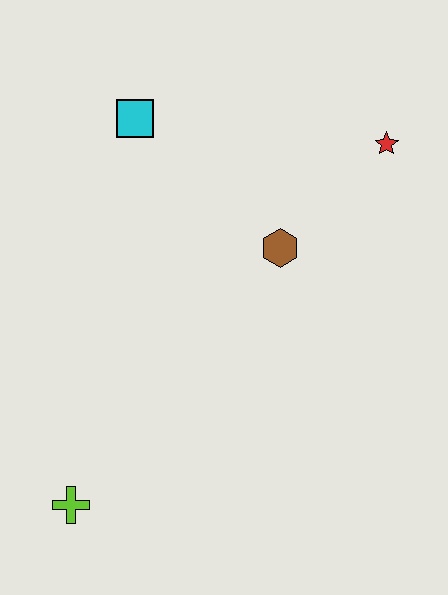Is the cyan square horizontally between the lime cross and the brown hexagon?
Yes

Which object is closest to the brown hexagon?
The red star is closest to the brown hexagon.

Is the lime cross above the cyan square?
No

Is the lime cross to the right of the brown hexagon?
No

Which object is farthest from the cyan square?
The lime cross is farthest from the cyan square.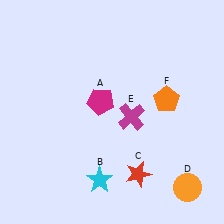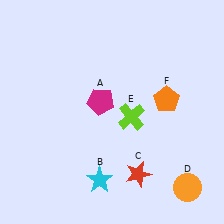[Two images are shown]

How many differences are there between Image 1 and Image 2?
There is 1 difference between the two images.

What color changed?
The cross (E) changed from magenta in Image 1 to lime in Image 2.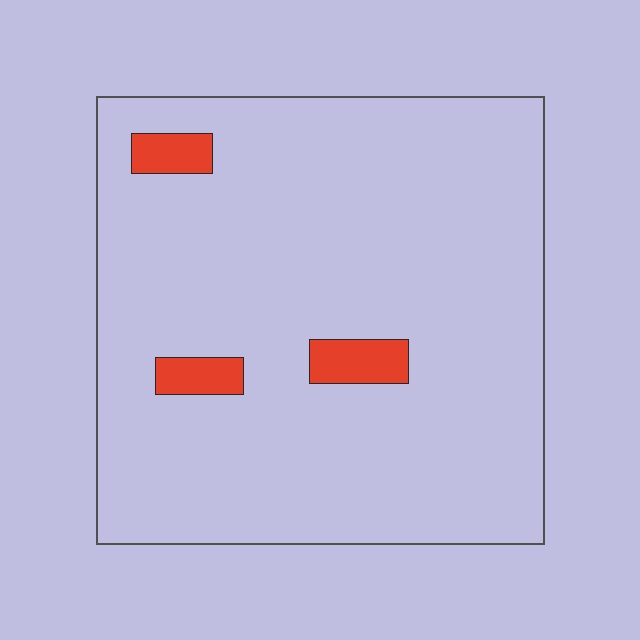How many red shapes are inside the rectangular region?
3.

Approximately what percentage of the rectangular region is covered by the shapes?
Approximately 5%.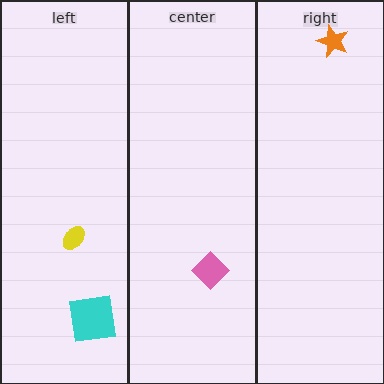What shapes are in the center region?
The pink diamond.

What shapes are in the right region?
The orange star.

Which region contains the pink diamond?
The center region.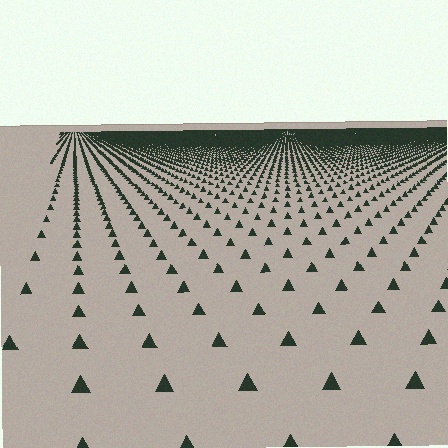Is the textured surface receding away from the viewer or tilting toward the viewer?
The surface is receding away from the viewer. Texture elements get smaller and denser toward the top.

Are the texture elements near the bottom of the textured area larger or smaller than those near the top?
Larger. Near the bottom, elements are closer to the viewer and appear at a bigger on-screen size.